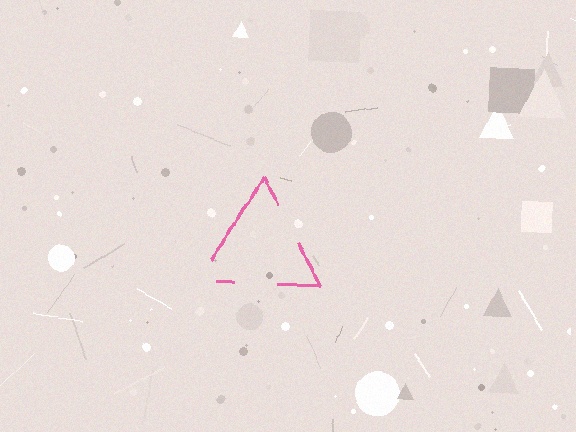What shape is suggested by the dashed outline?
The dashed outline suggests a triangle.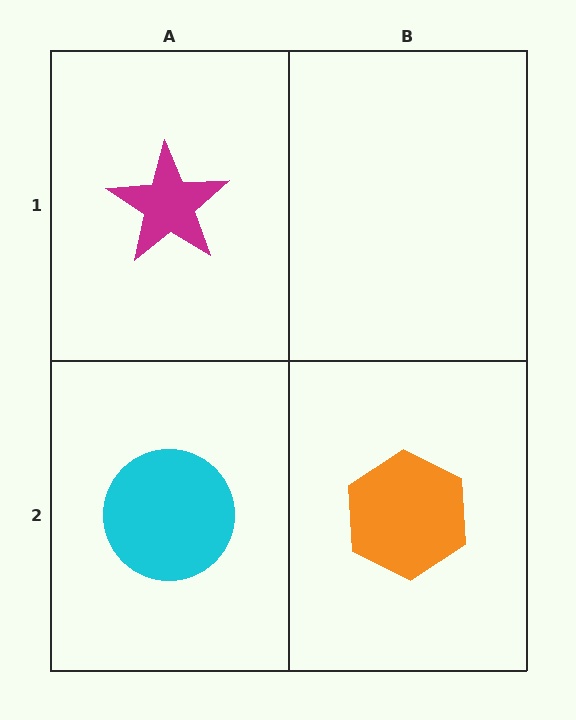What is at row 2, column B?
An orange hexagon.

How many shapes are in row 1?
1 shape.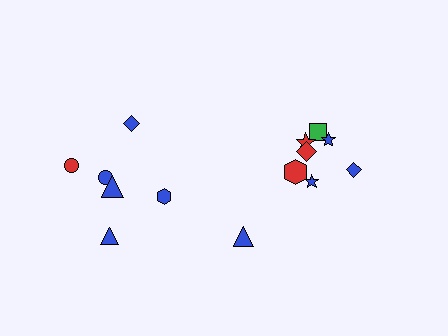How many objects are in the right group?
There are 8 objects.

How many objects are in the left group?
There are 6 objects.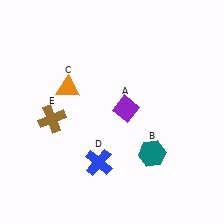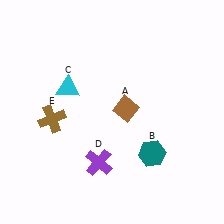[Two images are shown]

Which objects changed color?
A changed from purple to brown. C changed from orange to cyan. D changed from blue to purple.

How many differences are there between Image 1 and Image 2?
There are 3 differences between the two images.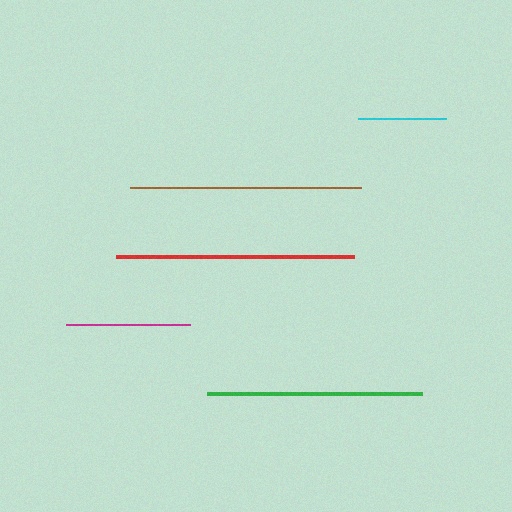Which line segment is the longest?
The red line is the longest at approximately 238 pixels.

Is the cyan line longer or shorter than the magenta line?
The magenta line is longer than the cyan line.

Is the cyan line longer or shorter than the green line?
The green line is longer than the cyan line.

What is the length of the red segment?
The red segment is approximately 238 pixels long.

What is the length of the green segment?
The green segment is approximately 215 pixels long.